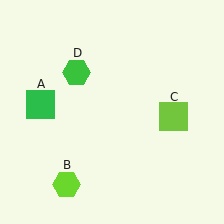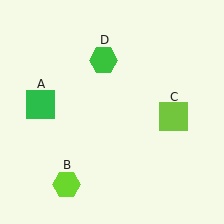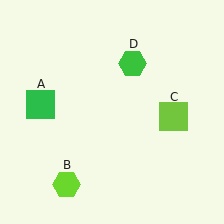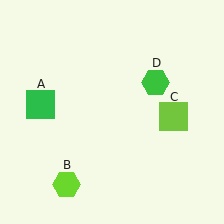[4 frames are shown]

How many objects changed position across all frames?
1 object changed position: green hexagon (object D).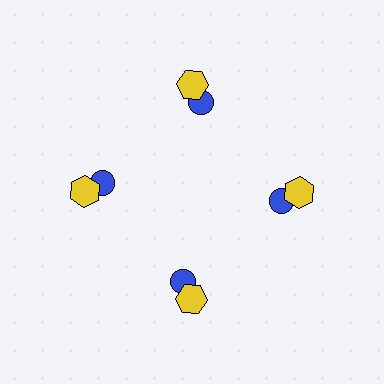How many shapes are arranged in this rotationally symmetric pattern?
There are 8 shapes, arranged in 4 groups of 2.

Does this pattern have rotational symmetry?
Yes, this pattern has 4-fold rotational symmetry. It looks the same after rotating 90 degrees around the center.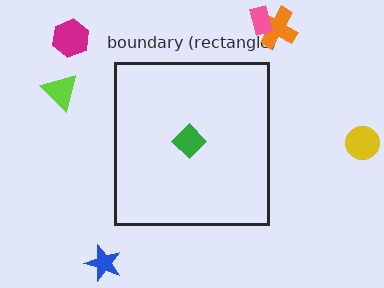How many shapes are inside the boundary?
1 inside, 6 outside.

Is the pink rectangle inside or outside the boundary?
Outside.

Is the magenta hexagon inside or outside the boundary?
Outside.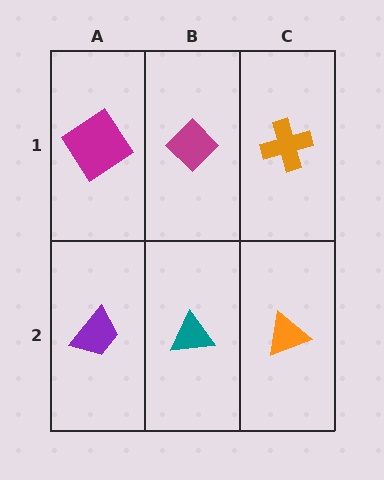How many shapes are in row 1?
3 shapes.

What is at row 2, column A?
A purple trapezoid.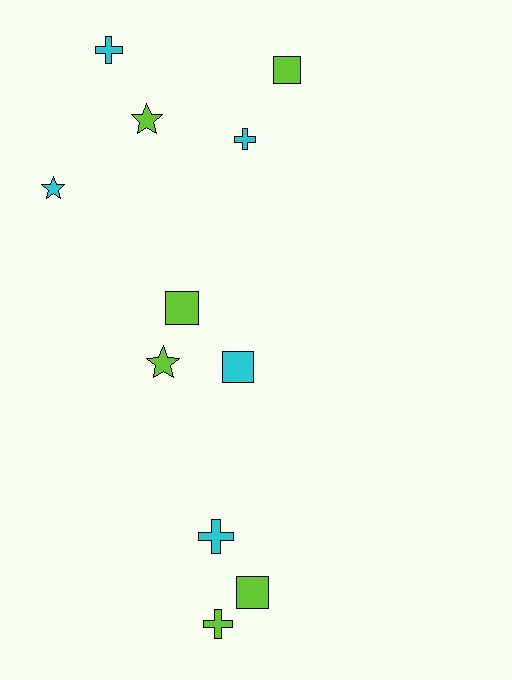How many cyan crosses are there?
There are 3 cyan crosses.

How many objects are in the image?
There are 11 objects.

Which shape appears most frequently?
Cross, with 4 objects.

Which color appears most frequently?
Lime, with 6 objects.